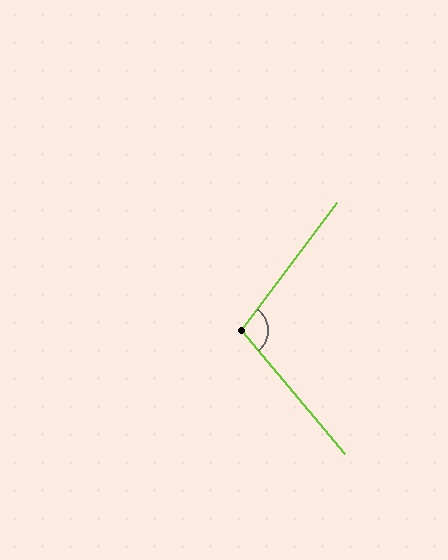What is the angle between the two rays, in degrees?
Approximately 103 degrees.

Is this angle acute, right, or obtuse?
It is obtuse.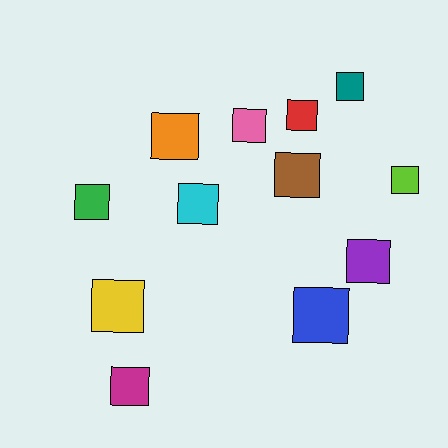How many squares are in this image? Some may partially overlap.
There are 12 squares.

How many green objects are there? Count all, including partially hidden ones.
There is 1 green object.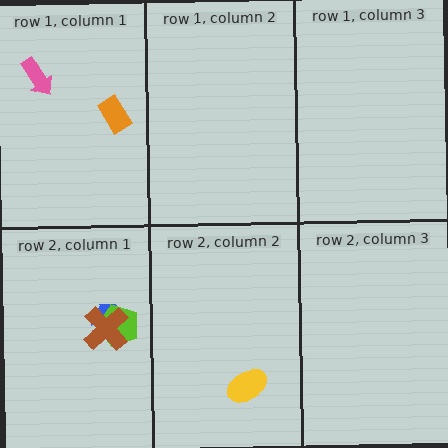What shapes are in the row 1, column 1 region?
The orange rectangle, the pink arrow.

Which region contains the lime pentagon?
The row 2, column 1 region.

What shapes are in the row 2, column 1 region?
The blue trapezoid, the lime pentagon, the brown cross.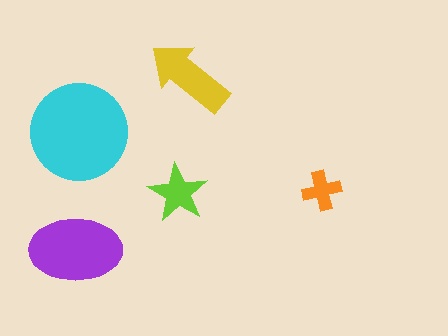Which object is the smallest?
The orange cross.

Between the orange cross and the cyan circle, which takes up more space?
The cyan circle.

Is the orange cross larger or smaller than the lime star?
Smaller.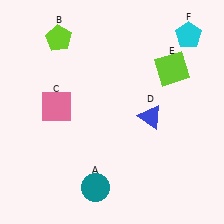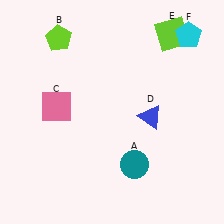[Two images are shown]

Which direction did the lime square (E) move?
The lime square (E) moved up.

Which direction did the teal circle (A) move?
The teal circle (A) moved right.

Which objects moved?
The objects that moved are: the teal circle (A), the lime square (E).